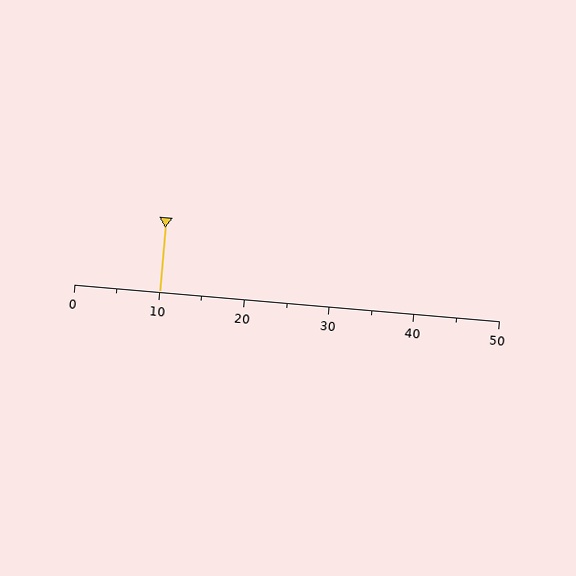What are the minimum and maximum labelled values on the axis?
The axis runs from 0 to 50.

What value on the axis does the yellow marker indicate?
The marker indicates approximately 10.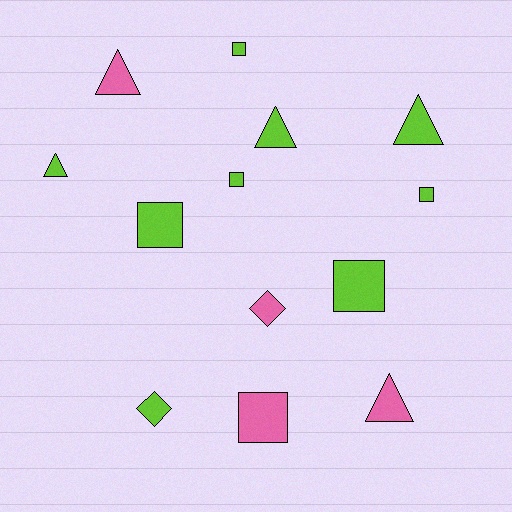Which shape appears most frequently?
Square, with 6 objects.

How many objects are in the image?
There are 13 objects.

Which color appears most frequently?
Lime, with 9 objects.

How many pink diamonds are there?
There is 1 pink diamond.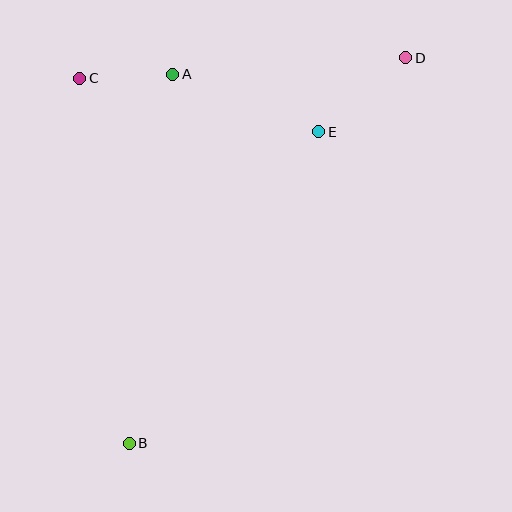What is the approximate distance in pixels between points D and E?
The distance between D and E is approximately 114 pixels.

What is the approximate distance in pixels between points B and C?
The distance between B and C is approximately 368 pixels.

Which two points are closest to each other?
Points A and C are closest to each other.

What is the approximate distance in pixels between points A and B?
The distance between A and B is approximately 371 pixels.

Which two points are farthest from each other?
Points B and D are farthest from each other.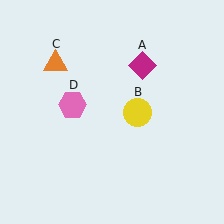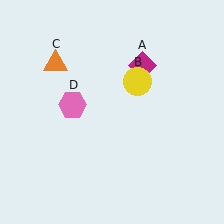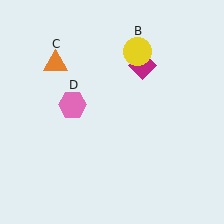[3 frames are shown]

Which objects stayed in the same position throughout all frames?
Magenta diamond (object A) and orange triangle (object C) and pink hexagon (object D) remained stationary.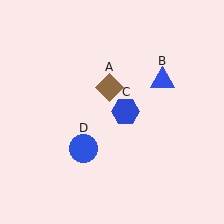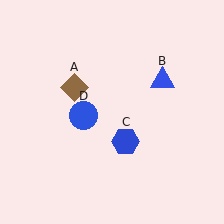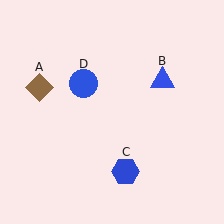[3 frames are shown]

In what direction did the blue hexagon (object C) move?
The blue hexagon (object C) moved down.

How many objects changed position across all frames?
3 objects changed position: brown diamond (object A), blue hexagon (object C), blue circle (object D).